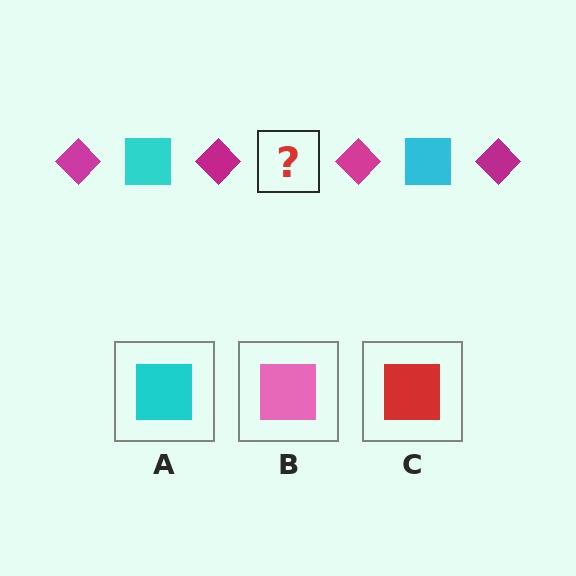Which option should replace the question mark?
Option A.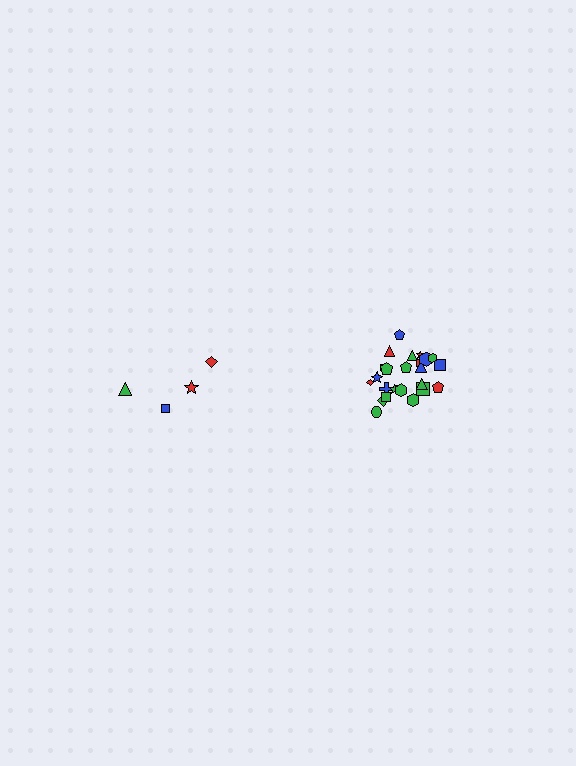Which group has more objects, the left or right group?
The right group.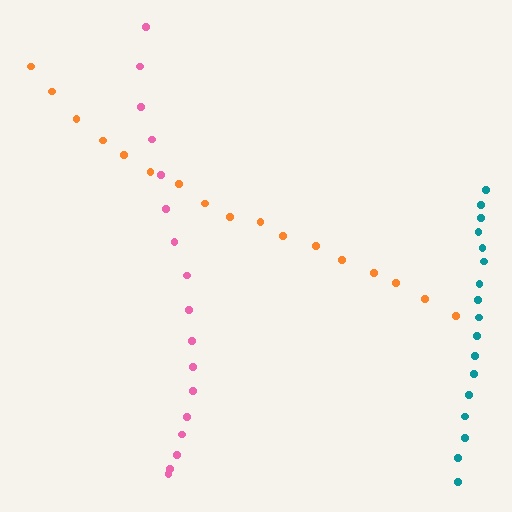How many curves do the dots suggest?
There are 3 distinct paths.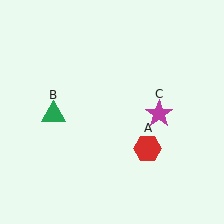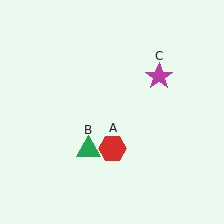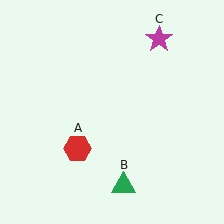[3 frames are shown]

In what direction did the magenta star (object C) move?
The magenta star (object C) moved up.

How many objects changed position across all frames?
3 objects changed position: red hexagon (object A), green triangle (object B), magenta star (object C).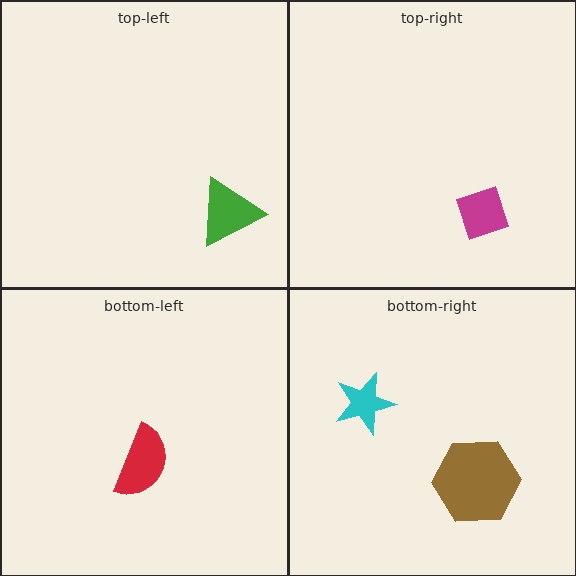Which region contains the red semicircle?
The bottom-left region.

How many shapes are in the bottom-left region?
1.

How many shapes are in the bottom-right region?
2.